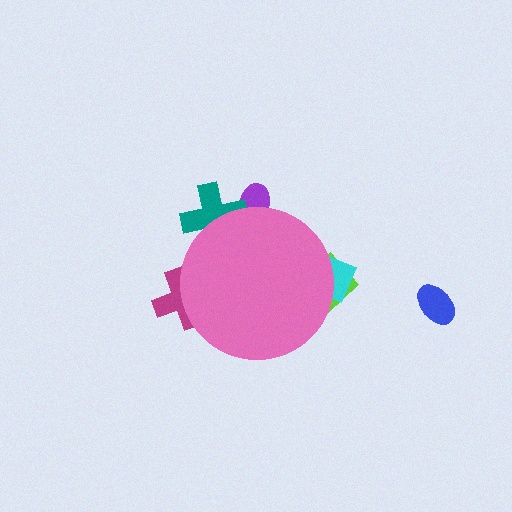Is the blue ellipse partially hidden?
No, the blue ellipse is fully visible.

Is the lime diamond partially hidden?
Yes, the lime diamond is partially hidden behind the pink circle.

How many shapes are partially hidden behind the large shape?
5 shapes are partially hidden.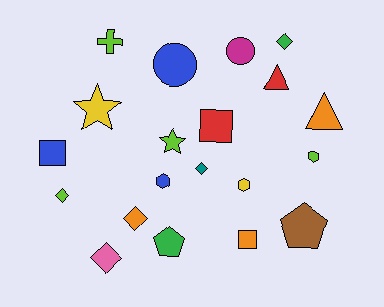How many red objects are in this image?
There are 2 red objects.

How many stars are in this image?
There are 2 stars.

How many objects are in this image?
There are 20 objects.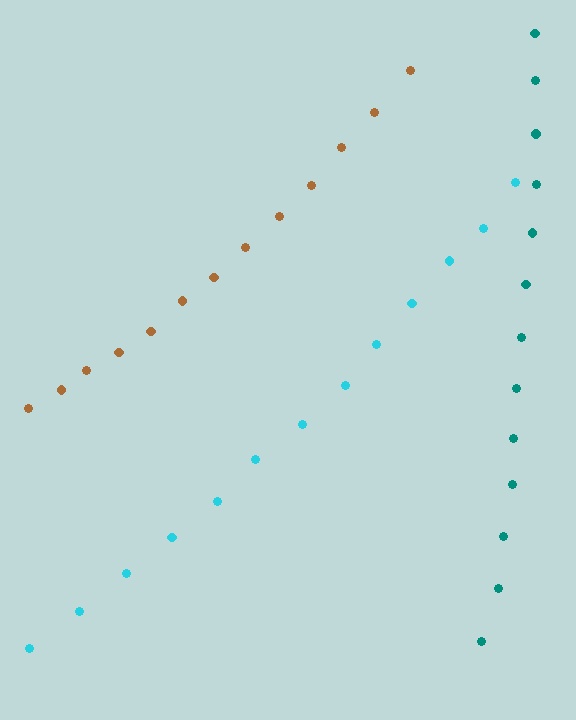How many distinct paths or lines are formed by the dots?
There are 3 distinct paths.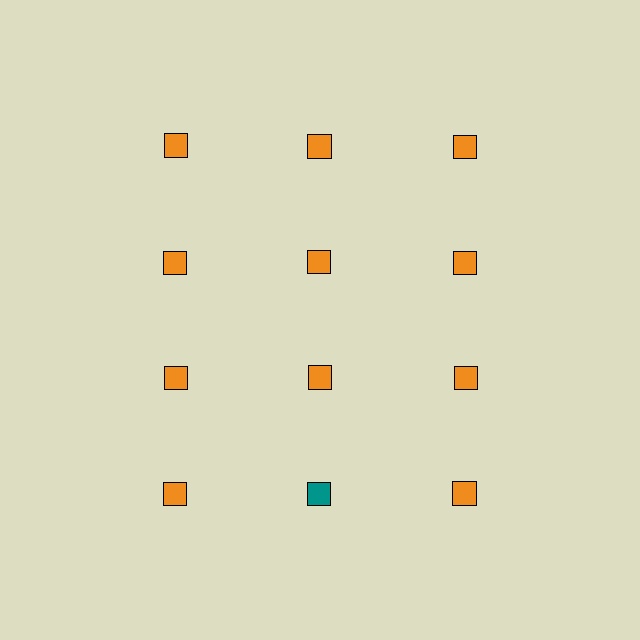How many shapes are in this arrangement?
There are 12 shapes arranged in a grid pattern.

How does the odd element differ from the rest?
It has a different color: teal instead of orange.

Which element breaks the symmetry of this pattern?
The teal square in the fourth row, second from left column breaks the symmetry. All other shapes are orange squares.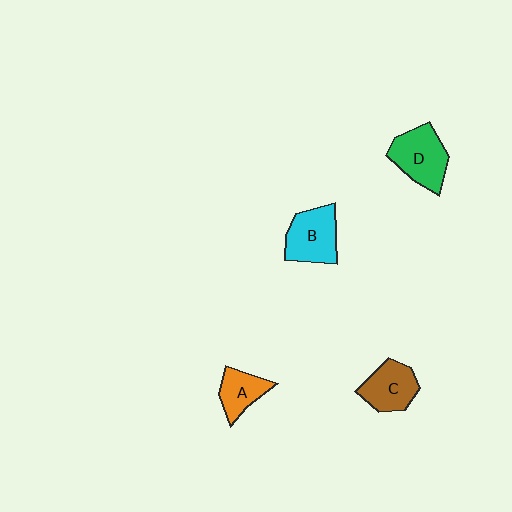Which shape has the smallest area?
Shape A (orange).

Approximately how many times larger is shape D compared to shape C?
Approximately 1.2 times.